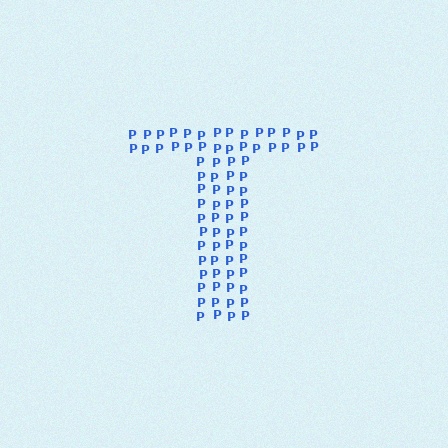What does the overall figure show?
The overall figure shows the letter T.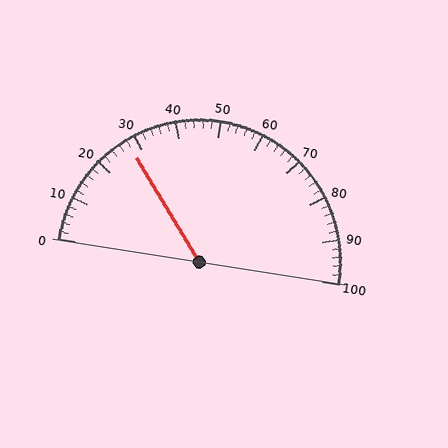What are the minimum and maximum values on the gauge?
The gauge ranges from 0 to 100.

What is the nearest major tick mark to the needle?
The nearest major tick mark is 30.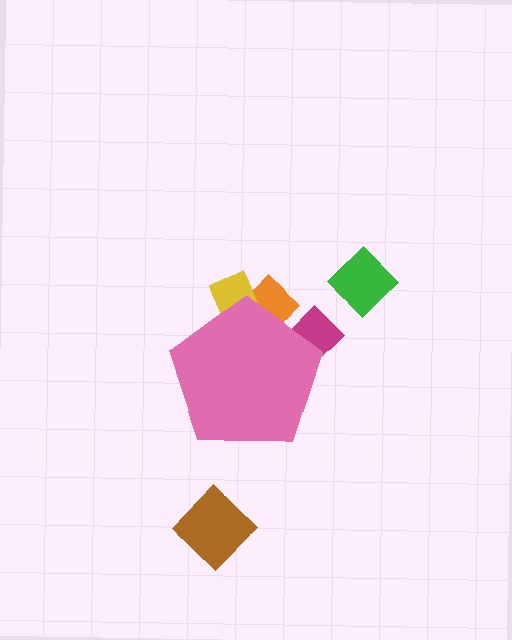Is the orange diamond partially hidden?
Yes, the orange diamond is partially hidden behind the pink pentagon.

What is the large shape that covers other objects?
A pink pentagon.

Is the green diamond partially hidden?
No, the green diamond is fully visible.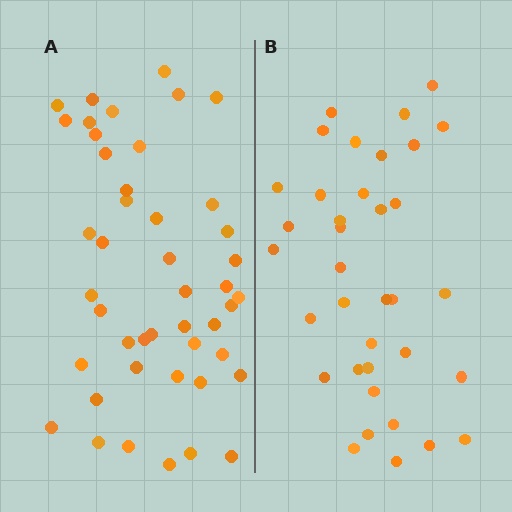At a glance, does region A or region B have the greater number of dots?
Region A (the left region) has more dots.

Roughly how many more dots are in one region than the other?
Region A has roughly 8 or so more dots than region B.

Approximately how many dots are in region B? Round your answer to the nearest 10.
About 40 dots. (The exact count is 36, which rounds to 40.)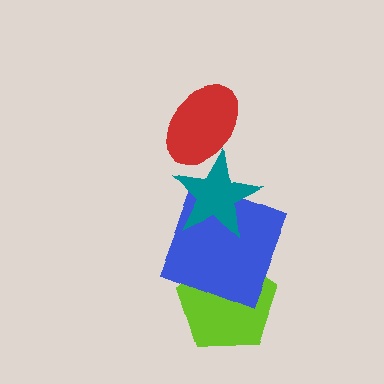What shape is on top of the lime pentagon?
The blue square is on top of the lime pentagon.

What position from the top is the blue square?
The blue square is 3rd from the top.